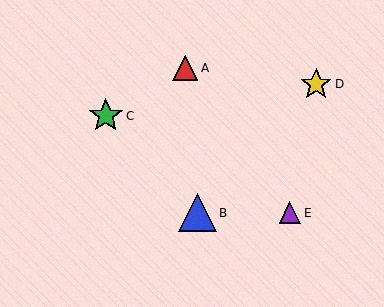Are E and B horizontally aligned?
Yes, both are at y≈213.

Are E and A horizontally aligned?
No, E is at y≈213 and A is at y≈68.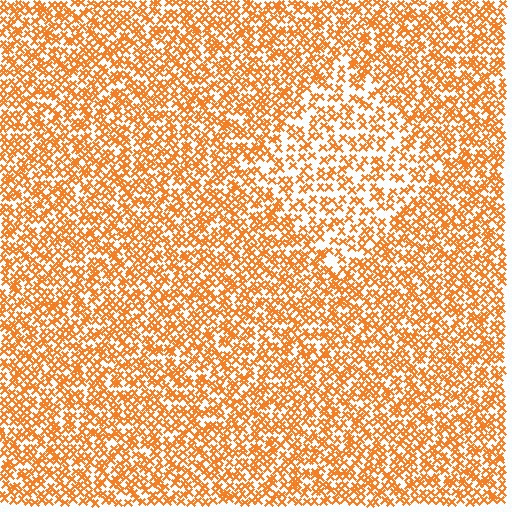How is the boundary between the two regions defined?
The boundary is defined by a change in element density (approximately 1.7x ratio). All elements are the same color, size, and shape.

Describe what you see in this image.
The image contains small orange elements arranged at two different densities. A diamond-shaped region is visible where the elements are less densely packed than the surrounding area.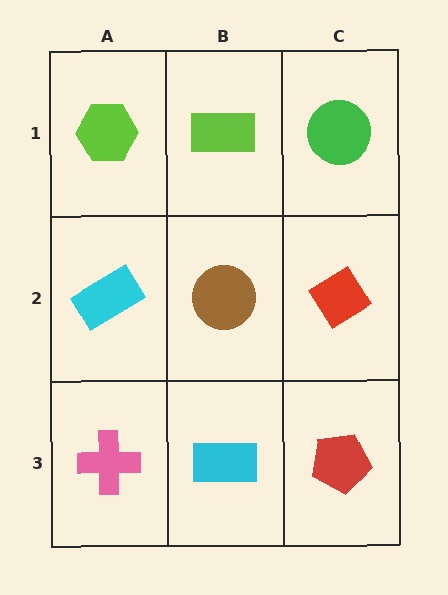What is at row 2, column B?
A brown circle.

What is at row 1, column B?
A lime rectangle.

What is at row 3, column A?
A pink cross.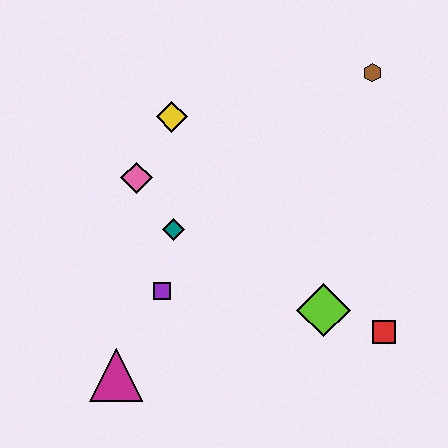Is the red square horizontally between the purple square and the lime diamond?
No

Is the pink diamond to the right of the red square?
No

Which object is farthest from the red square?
The yellow diamond is farthest from the red square.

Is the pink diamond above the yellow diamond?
No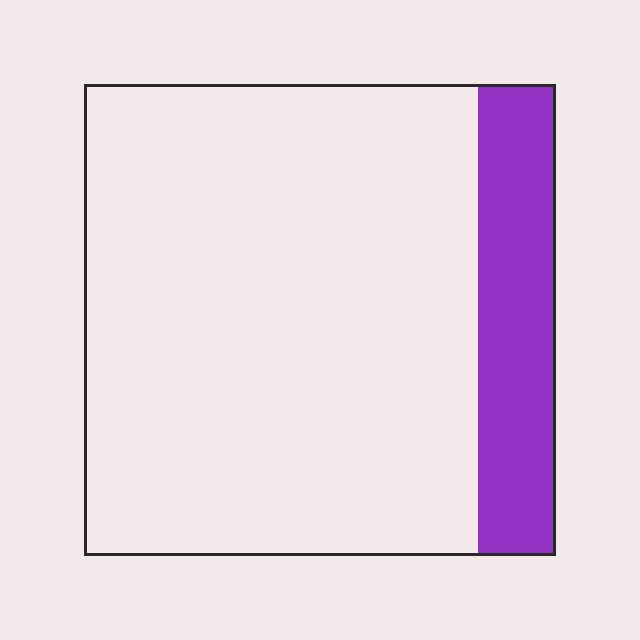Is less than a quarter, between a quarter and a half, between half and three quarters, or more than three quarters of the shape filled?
Less than a quarter.